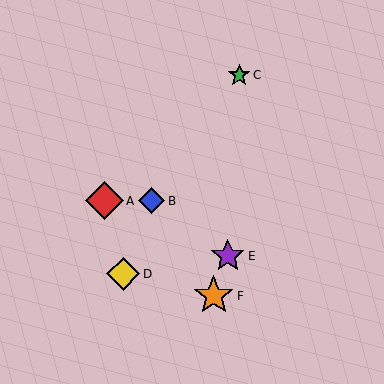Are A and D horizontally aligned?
No, A is at y≈201 and D is at y≈274.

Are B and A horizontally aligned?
Yes, both are at y≈201.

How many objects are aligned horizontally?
2 objects (A, B) are aligned horizontally.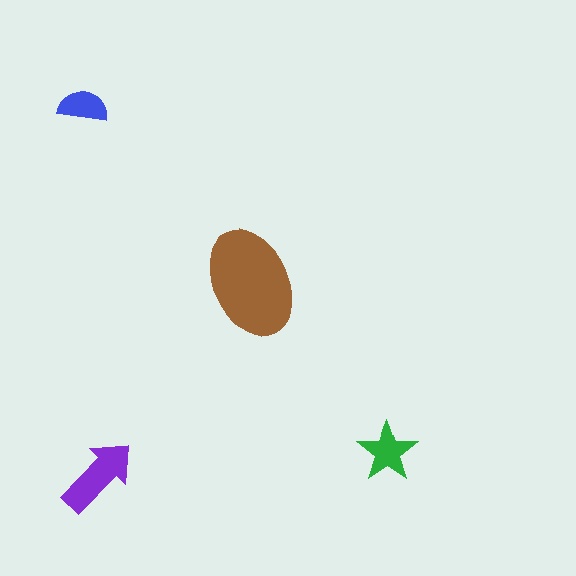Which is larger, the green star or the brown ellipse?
The brown ellipse.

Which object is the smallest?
The blue semicircle.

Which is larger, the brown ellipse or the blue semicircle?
The brown ellipse.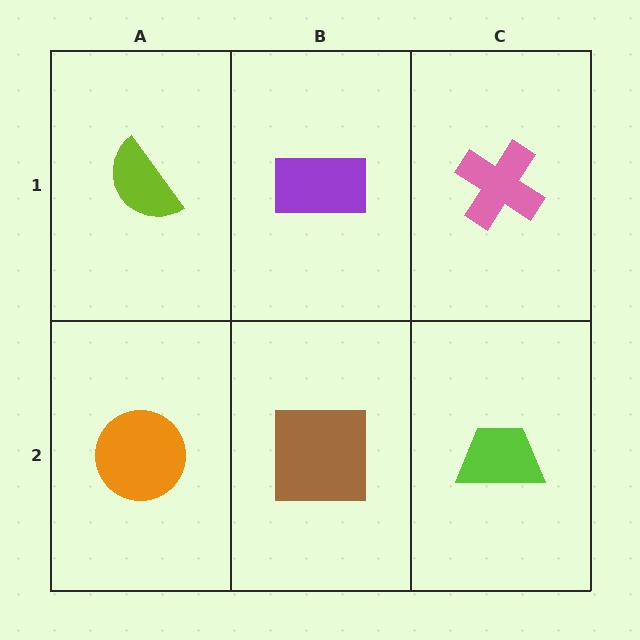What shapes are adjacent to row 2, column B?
A purple rectangle (row 1, column B), an orange circle (row 2, column A), a lime trapezoid (row 2, column C).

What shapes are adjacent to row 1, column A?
An orange circle (row 2, column A), a purple rectangle (row 1, column B).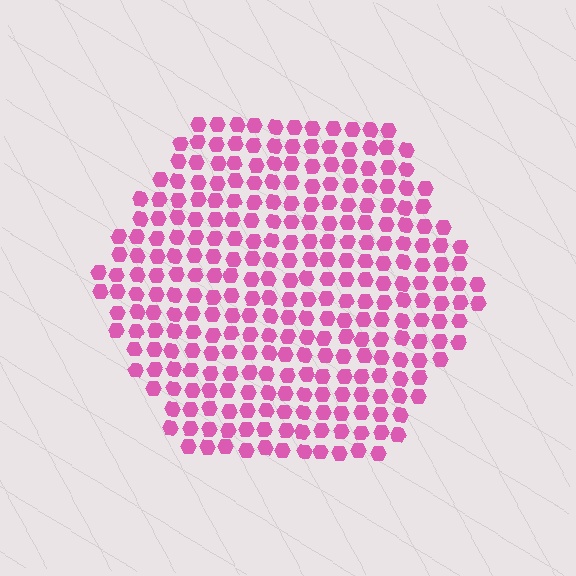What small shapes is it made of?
It is made of small hexagons.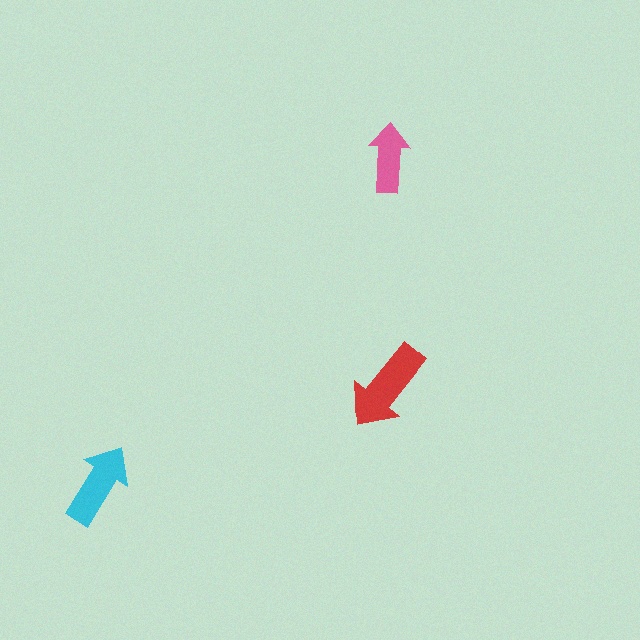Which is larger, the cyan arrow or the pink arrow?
The cyan one.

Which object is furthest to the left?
The cyan arrow is leftmost.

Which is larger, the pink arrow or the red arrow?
The red one.